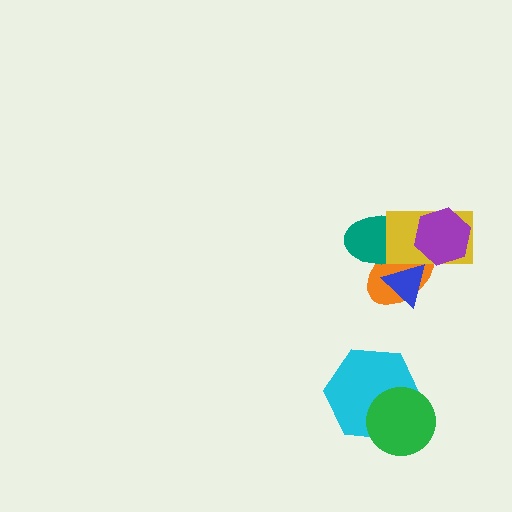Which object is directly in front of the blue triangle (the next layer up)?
The teal ellipse is directly in front of the blue triangle.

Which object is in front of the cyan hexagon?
The green circle is in front of the cyan hexagon.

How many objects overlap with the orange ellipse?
4 objects overlap with the orange ellipse.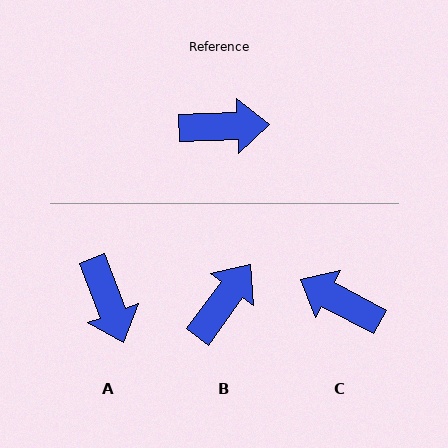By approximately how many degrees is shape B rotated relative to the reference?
Approximately 51 degrees counter-clockwise.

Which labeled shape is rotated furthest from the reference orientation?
C, about 149 degrees away.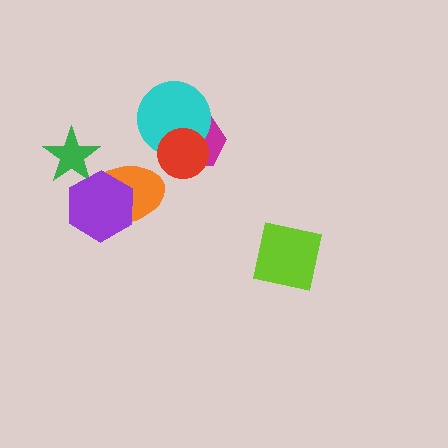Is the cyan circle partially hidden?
Yes, it is partially covered by another shape.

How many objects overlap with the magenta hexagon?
2 objects overlap with the magenta hexagon.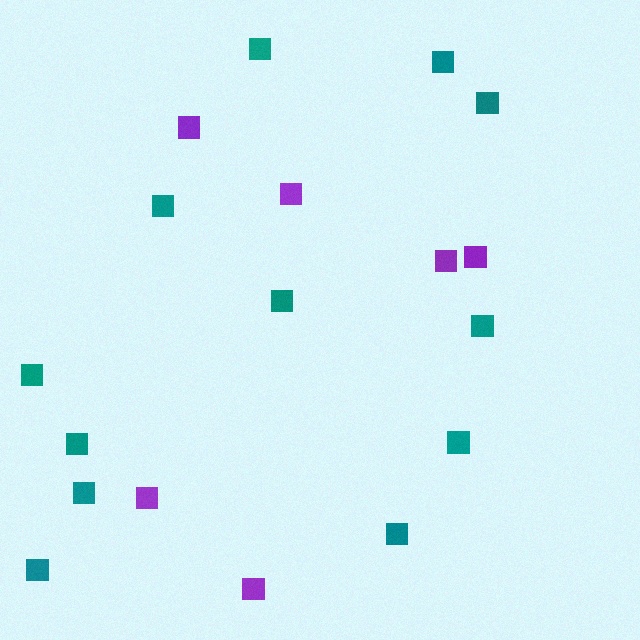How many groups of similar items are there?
There are 2 groups: one group of purple squares (6) and one group of teal squares (12).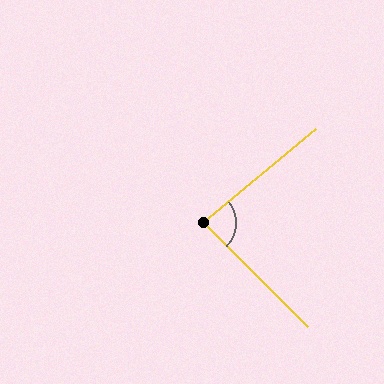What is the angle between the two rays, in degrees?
Approximately 85 degrees.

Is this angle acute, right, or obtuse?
It is acute.